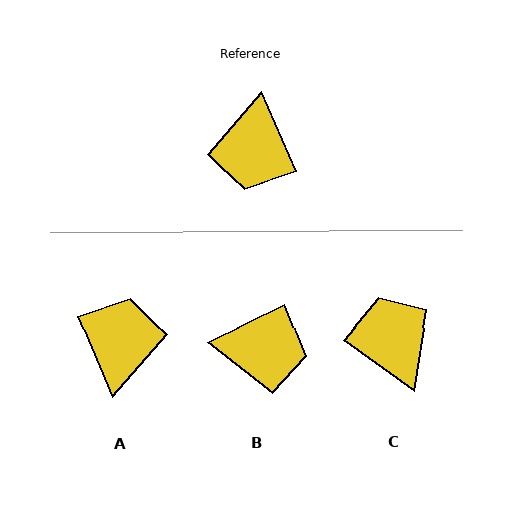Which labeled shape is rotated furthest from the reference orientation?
A, about 179 degrees away.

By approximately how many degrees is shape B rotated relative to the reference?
Approximately 92 degrees counter-clockwise.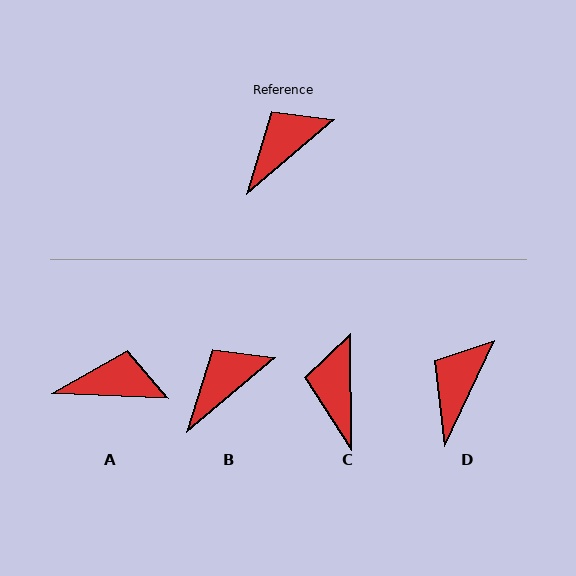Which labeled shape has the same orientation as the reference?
B.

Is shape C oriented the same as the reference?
No, it is off by about 50 degrees.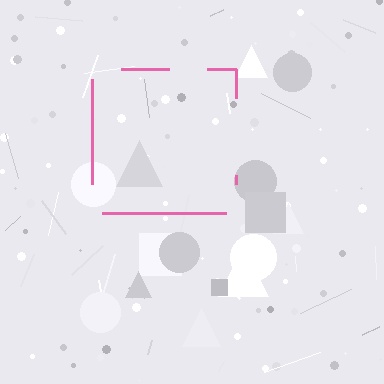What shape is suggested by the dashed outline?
The dashed outline suggests a square.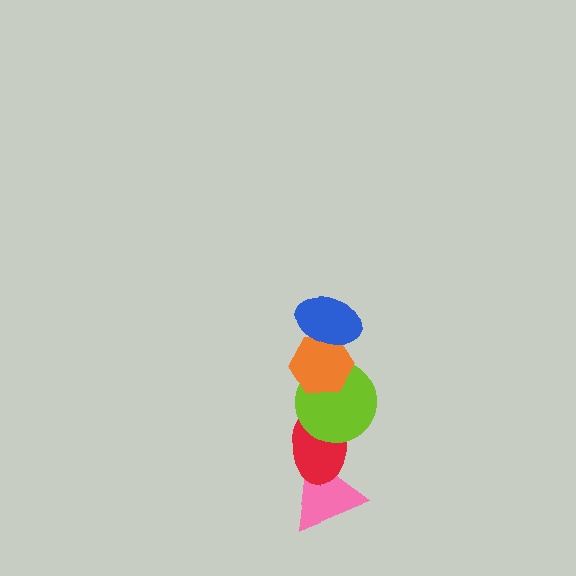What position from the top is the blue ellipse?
The blue ellipse is 1st from the top.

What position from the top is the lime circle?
The lime circle is 3rd from the top.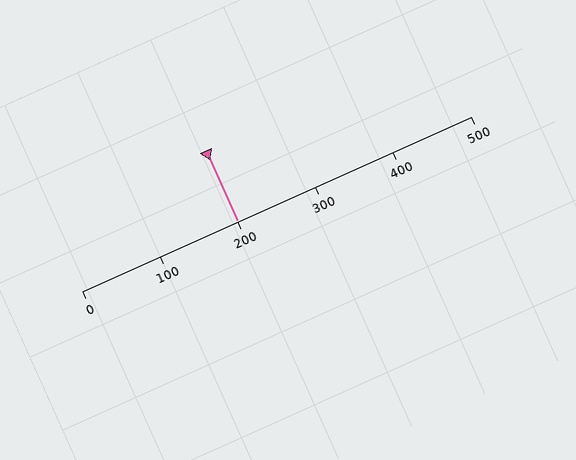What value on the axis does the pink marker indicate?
The marker indicates approximately 200.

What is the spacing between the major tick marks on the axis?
The major ticks are spaced 100 apart.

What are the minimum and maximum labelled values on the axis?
The axis runs from 0 to 500.